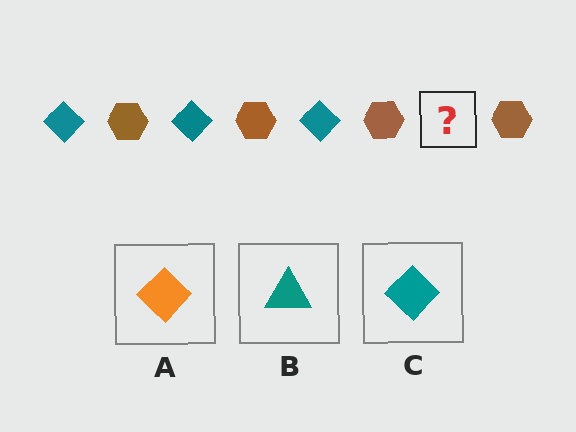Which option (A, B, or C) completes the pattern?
C.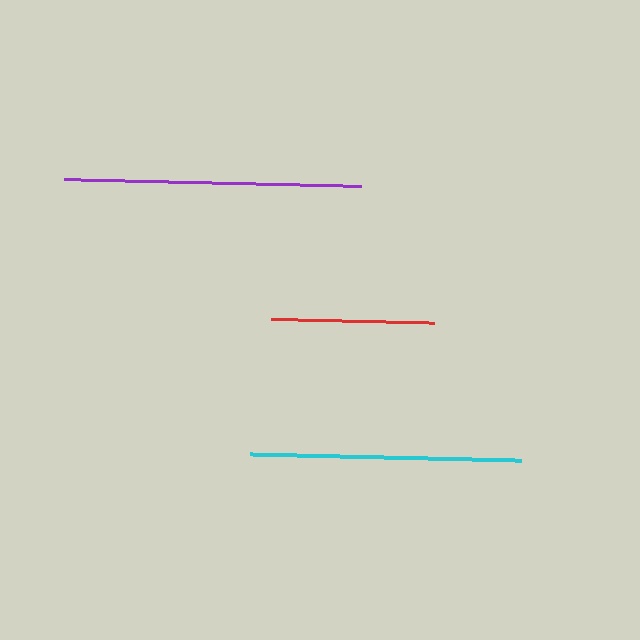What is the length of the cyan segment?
The cyan segment is approximately 271 pixels long.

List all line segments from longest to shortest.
From longest to shortest: purple, cyan, red.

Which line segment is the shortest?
The red line is the shortest at approximately 164 pixels.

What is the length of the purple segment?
The purple segment is approximately 297 pixels long.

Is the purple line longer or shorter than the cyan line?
The purple line is longer than the cyan line.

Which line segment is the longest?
The purple line is the longest at approximately 297 pixels.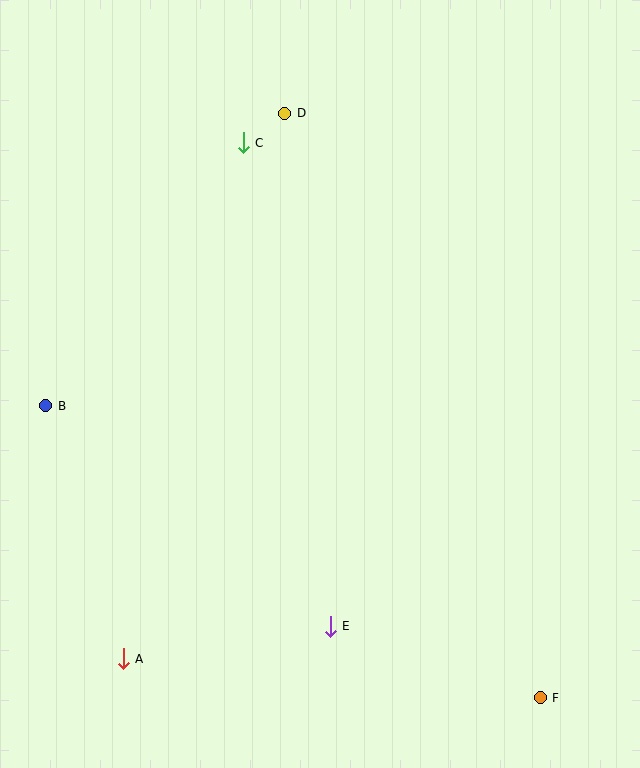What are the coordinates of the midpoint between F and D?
The midpoint between F and D is at (412, 406).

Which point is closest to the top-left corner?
Point C is closest to the top-left corner.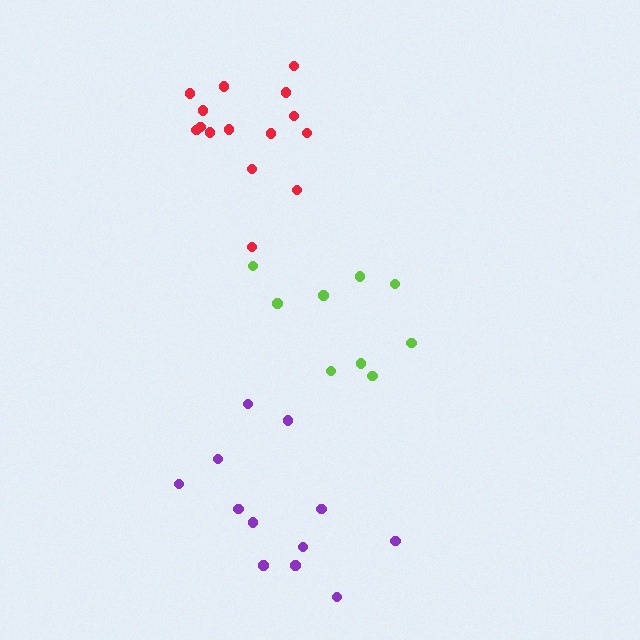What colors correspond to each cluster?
The clusters are colored: lime, purple, red.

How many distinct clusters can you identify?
There are 3 distinct clusters.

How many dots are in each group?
Group 1: 9 dots, Group 2: 12 dots, Group 3: 15 dots (36 total).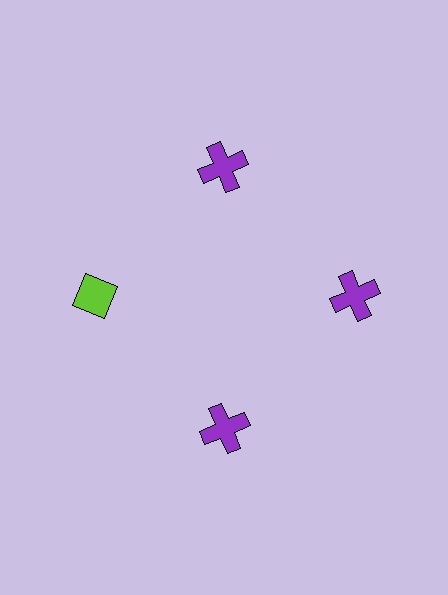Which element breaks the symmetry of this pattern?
The lime diamond at roughly the 9 o'clock position breaks the symmetry. All other shapes are purple crosses.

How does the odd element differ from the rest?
It differs in both color (lime instead of purple) and shape (diamond instead of cross).